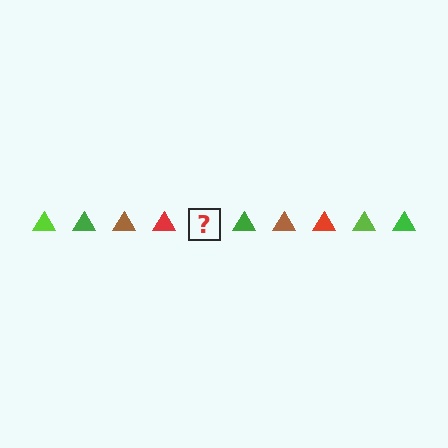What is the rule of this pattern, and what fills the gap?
The rule is that the pattern cycles through lime, green, brown, red triangles. The gap should be filled with a lime triangle.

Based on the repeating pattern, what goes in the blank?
The blank should be a lime triangle.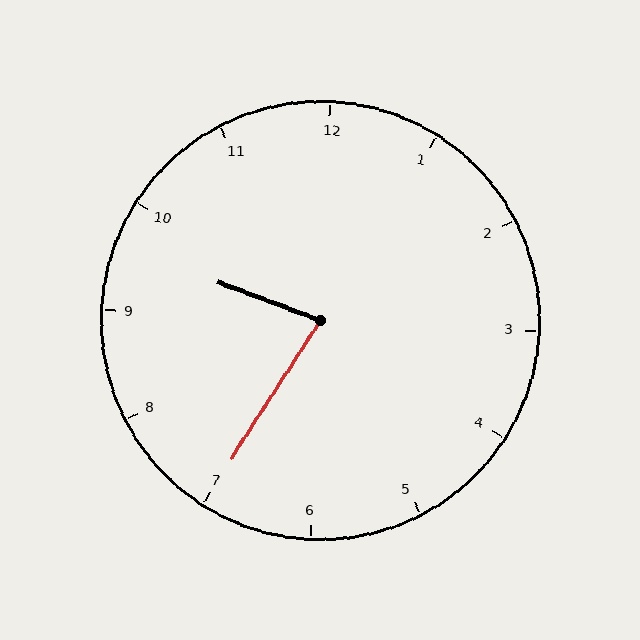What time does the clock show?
9:35.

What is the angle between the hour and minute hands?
Approximately 78 degrees.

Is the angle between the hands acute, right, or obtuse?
It is acute.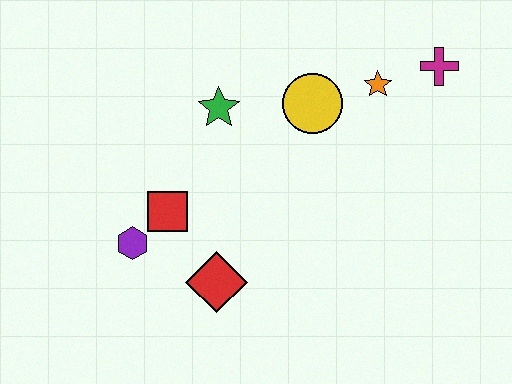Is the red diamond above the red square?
No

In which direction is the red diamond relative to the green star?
The red diamond is below the green star.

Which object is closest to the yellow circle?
The orange star is closest to the yellow circle.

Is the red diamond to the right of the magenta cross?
No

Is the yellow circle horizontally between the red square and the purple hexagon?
No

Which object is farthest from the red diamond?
The magenta cross is farthest from the red diamond.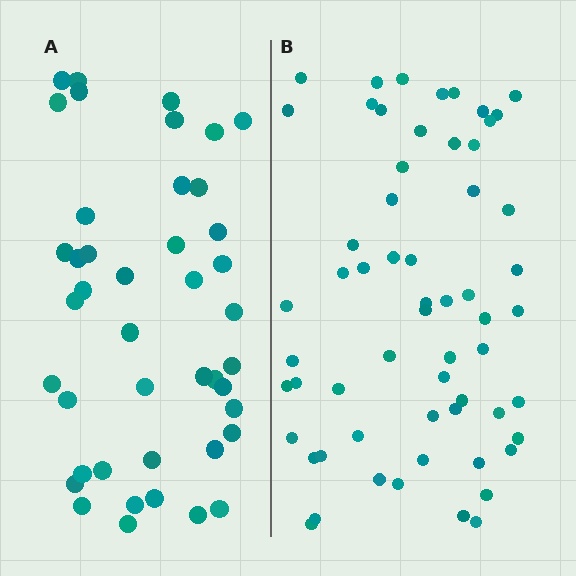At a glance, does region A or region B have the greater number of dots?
Region B (the right region) has more dots.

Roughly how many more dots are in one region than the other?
Region B has approximately 15 more dots than region A.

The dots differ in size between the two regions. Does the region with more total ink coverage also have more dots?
No. Region A has more total ink coverage because its dots are larger, but region B actually contains more individual dots. Total area can be misleading — the number of items is what matters here.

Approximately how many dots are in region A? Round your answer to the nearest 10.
About 40 dots. (The exact count is 43, which rounds to 40.)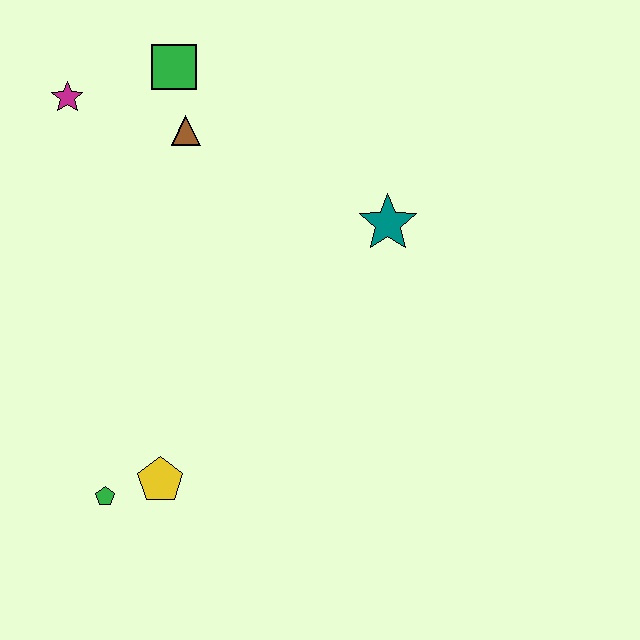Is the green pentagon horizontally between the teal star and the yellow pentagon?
No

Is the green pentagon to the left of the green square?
Yes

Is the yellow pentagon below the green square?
Yes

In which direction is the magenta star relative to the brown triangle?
The magenta star is to the left of the brown triangle.